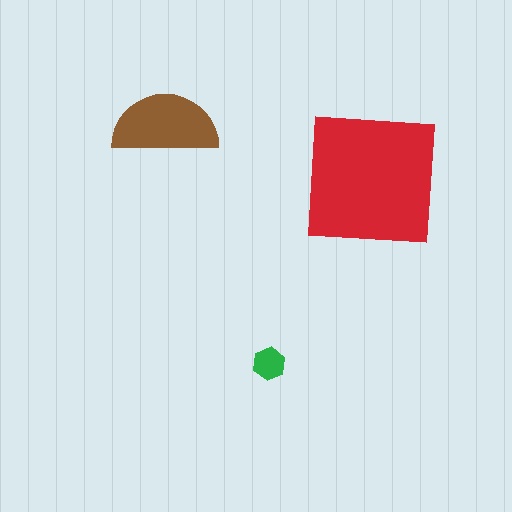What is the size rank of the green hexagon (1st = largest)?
3rd.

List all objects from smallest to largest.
The green hexagon, the brown semicircle, the red square.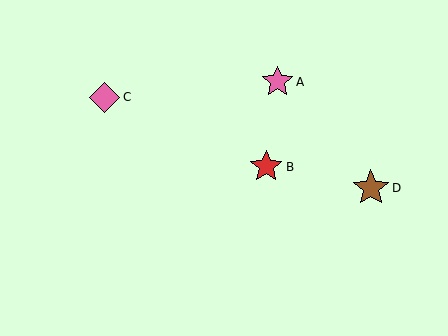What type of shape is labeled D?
Shape D is a brown star.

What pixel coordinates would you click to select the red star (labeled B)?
Click at (266, 167) to select the red star B.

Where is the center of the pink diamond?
The center of the pink diamond is at (104, 98).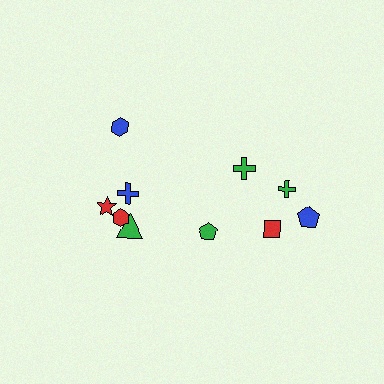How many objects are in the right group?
There are 4 objects.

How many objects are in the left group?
There are 6 objects.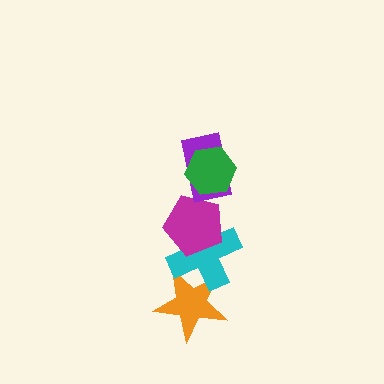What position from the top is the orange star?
The orange star is 5th from the top.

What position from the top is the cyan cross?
The cyan cross is 4th from the top.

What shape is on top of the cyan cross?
The magenta pentagon is on top of the cyan cross.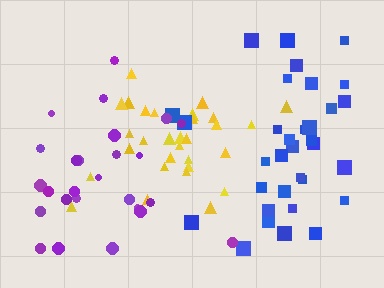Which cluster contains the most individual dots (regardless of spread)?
Blue (33).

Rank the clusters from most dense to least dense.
yellow, blue, purple.